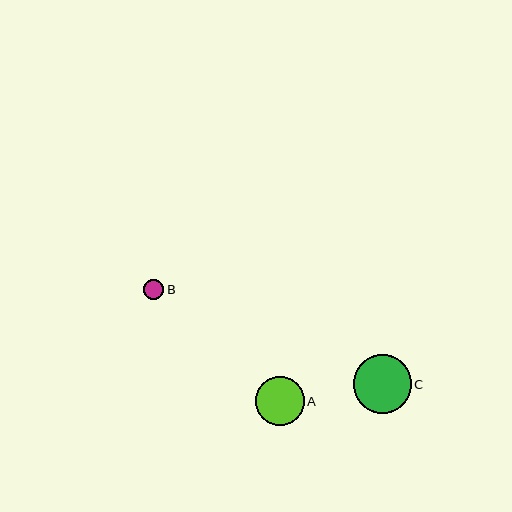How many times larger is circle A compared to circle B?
Circle A is approximately 2.5 times the size of circle B.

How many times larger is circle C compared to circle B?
Circle C is approximately 2.9 times the size of circle B.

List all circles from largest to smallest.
From largest to smallest: C, A, B.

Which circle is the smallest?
Circle B is the smallest with a size of approximately 20 pixels.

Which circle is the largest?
Circle C is the largest with a size of approximately 58 pixels.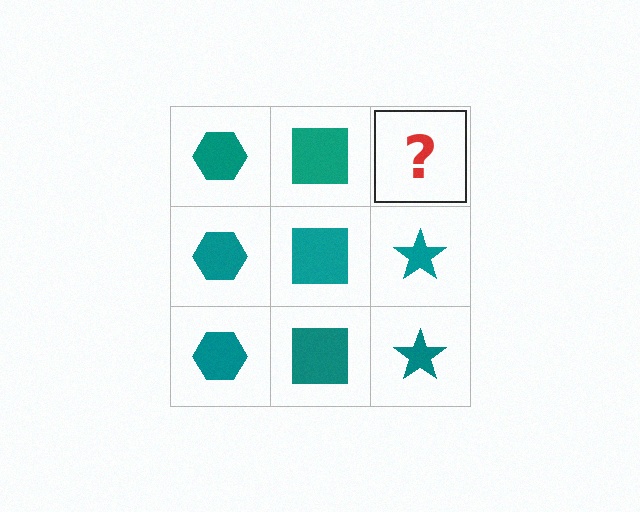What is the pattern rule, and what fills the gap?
The rule is that each column has a consistent shape. The gap should be filled with a teal star.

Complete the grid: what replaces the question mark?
The question mark should be replaced with a teal star.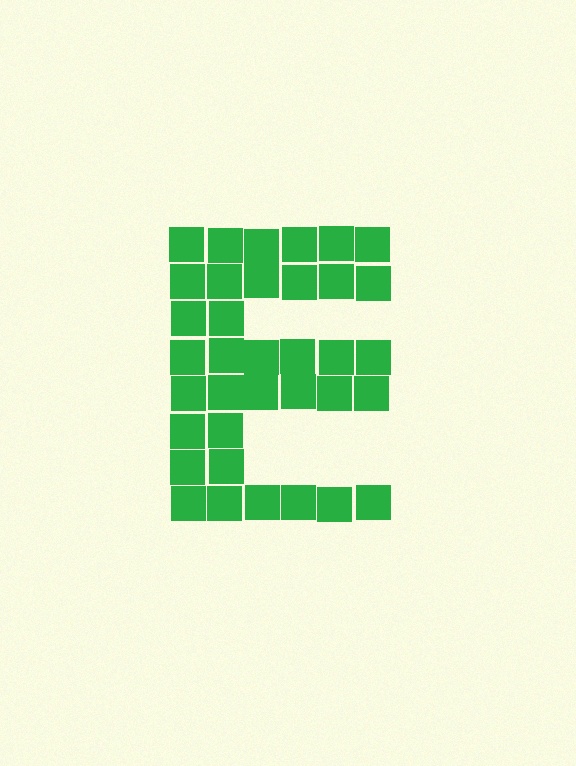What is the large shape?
The large shape is the letter E.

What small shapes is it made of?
It is made of small squares.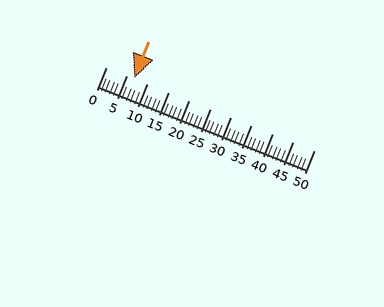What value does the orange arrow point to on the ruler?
The orange arrow points to approximately 7.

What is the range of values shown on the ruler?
The ruler shows values from 0 to 50.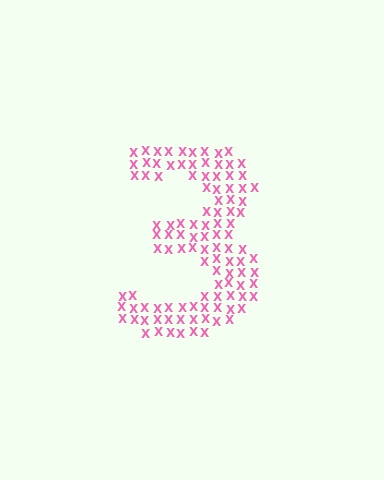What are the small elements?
The small elements are letter X's.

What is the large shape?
The large shape is the digit 3.